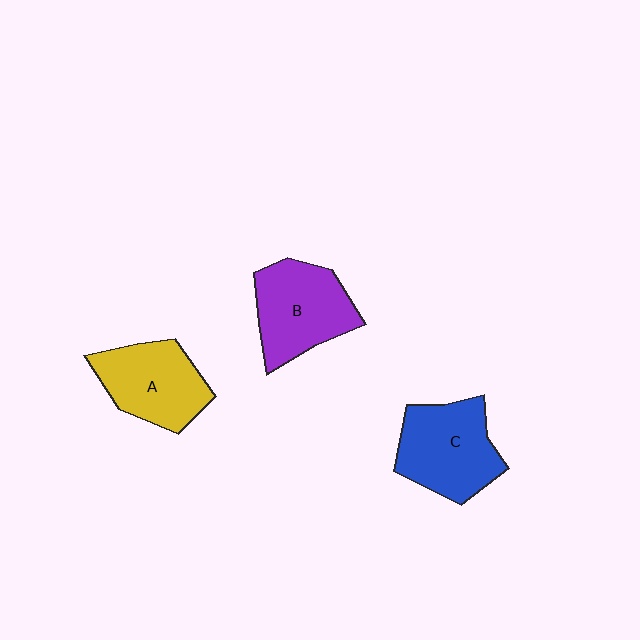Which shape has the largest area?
Shape C (blue).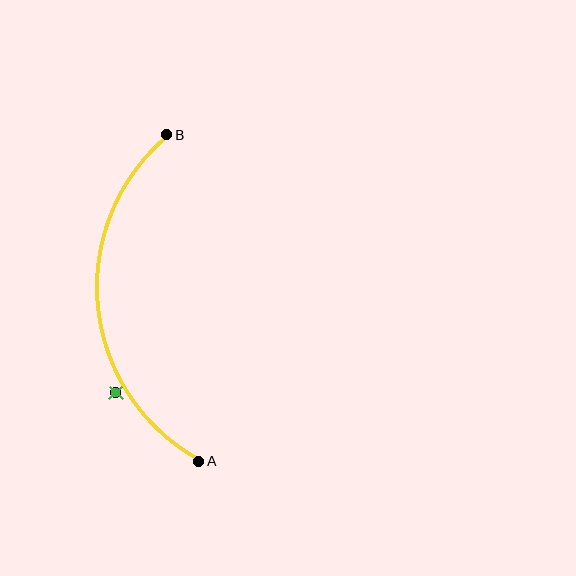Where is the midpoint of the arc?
The arc midpoint is the point on the curve farthest from the straight line joining A and B. It sits to the left of that line.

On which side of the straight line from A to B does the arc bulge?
The arc bulges to the left of the straight line connecting A and B.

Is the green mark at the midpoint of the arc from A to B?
No — the green mark does not lie on the arc at all. It sits slightly outside the curve.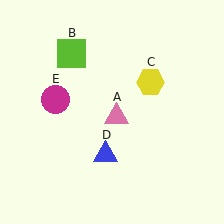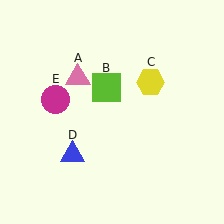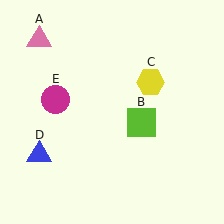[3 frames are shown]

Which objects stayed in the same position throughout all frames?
Yellow hexagon (object C) and magenta circle (object E) remained stationary.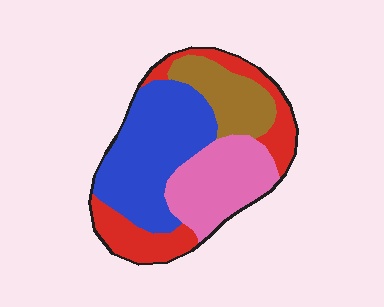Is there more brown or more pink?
Pink.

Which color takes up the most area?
Blue, at roughly 35%.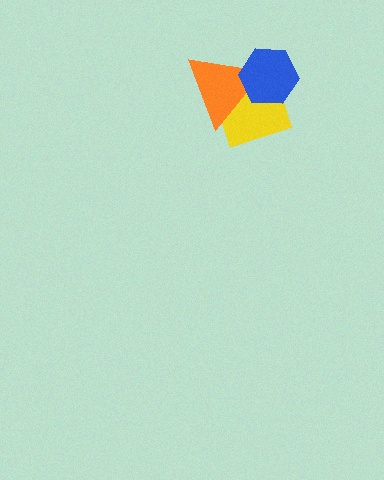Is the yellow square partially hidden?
Yes, it is partially covered by another shape.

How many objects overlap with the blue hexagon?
2 objects overlap with the blue hexagon.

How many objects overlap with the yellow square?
2 objects overlap with the yellow square.